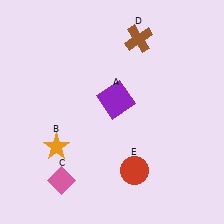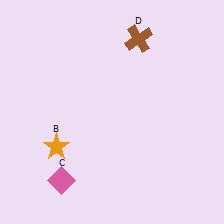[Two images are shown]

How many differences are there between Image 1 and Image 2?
There are 2 differences between the two images.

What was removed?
The red circle (E), the purple square (A) were removed in Image 2.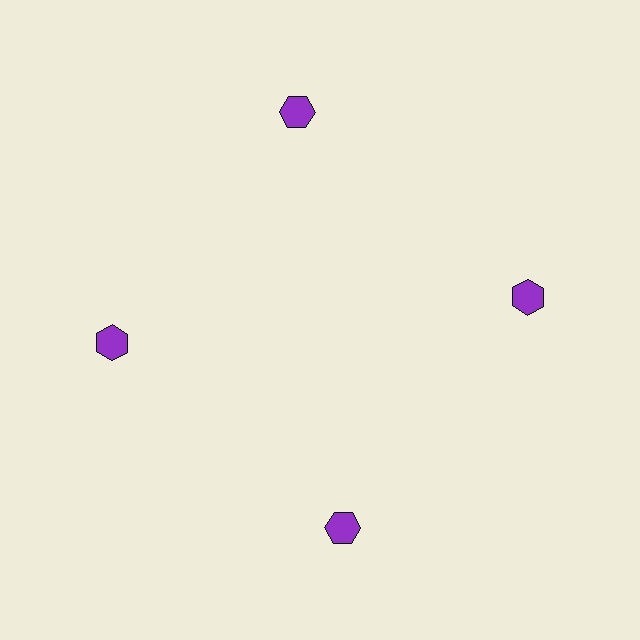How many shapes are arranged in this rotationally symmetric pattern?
There are 4 shapes, arranged in 4 groups of 1.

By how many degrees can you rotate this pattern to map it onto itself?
The pattern maps onto itself every 90 degrees of rotation.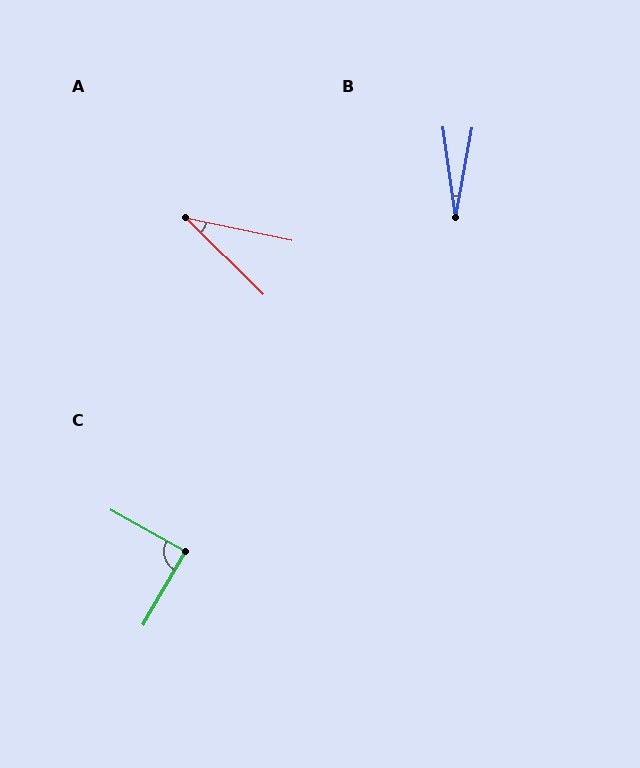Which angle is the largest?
C, at approximately 89 degrees.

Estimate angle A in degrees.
Approximately 33 degrees.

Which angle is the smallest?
B, at approximately 18 degrees.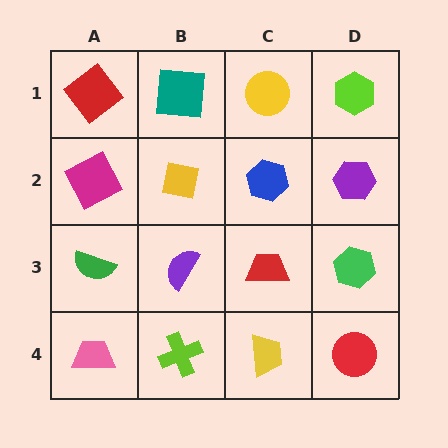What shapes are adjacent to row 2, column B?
A teal square (row 1, column B), a purple semicircle (row 3, column B), a magenta square (row 2, column A), a blue hexagon (row 2, column C).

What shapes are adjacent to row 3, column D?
A purple hexagon (row 2, column D), a red circle (row 4, column D), a red trapezoid (row 3, column C).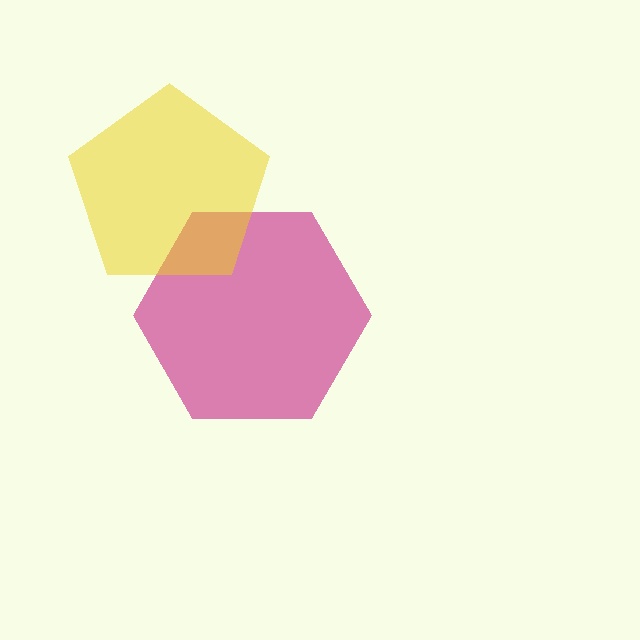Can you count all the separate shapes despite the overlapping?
Yes, there are 2 separate shapes.